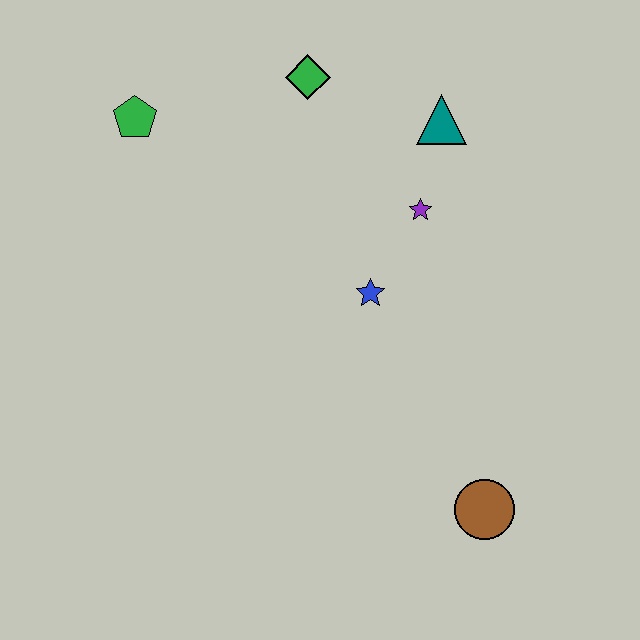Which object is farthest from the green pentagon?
The brown circle is farthest from the green pentagon.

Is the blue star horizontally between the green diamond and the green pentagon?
No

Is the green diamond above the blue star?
Yes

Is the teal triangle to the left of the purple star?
No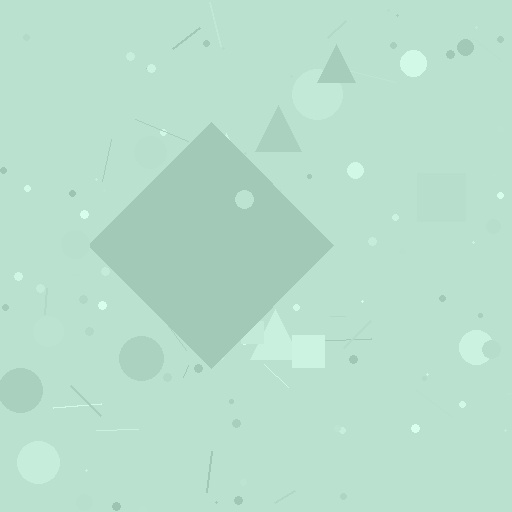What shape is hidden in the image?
A diamond is hidden in the image.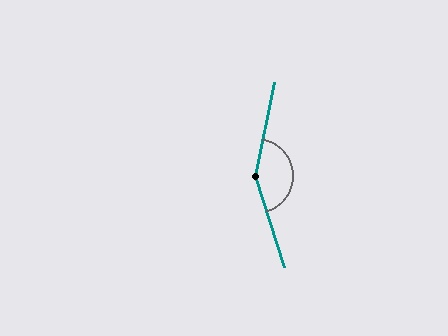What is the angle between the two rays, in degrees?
Approximately 151 degrees.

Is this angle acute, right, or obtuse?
It is obtuse.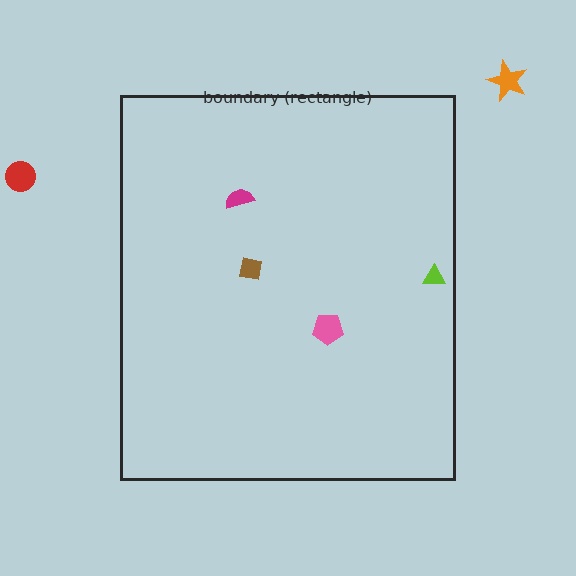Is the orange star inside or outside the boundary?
Outside.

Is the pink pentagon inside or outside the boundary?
Inside.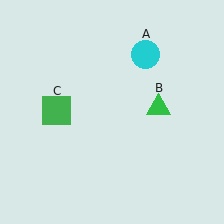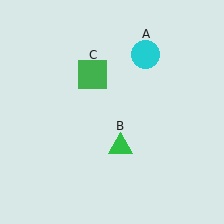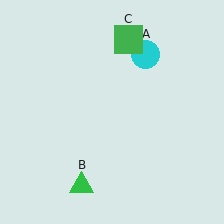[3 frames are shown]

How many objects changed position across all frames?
2 objects changed position: green triangle (object B), green square (object C).